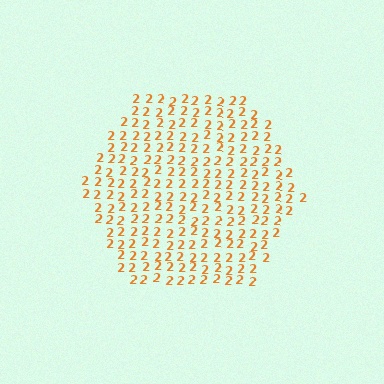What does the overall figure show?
The overall figure shows a hexagon.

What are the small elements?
The small elements are digit 2's.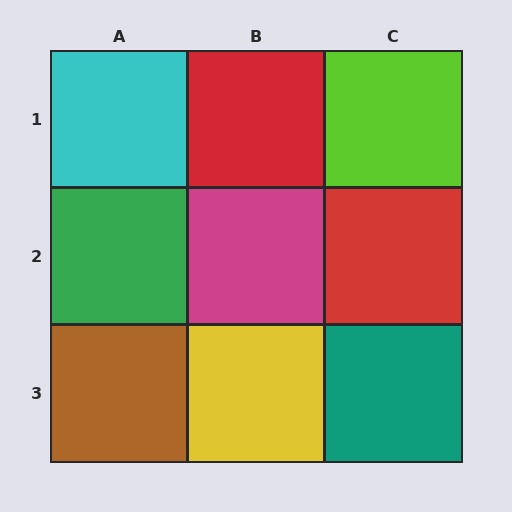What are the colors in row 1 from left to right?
Cyan, red, lime.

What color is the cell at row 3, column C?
Teal.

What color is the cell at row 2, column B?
Magenta.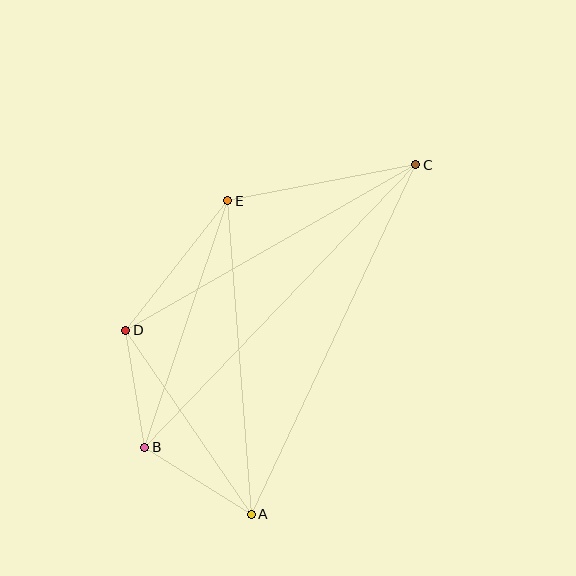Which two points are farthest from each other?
Points B and C are farthest from each other.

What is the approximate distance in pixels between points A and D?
The distance between A and D is approximately 223 pixels.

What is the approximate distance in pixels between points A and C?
The distance between A and C is approximately 386 pixels.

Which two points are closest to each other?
Points B and D are closest to each other.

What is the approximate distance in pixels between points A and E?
The distance between A and E is approximately 314 pixels.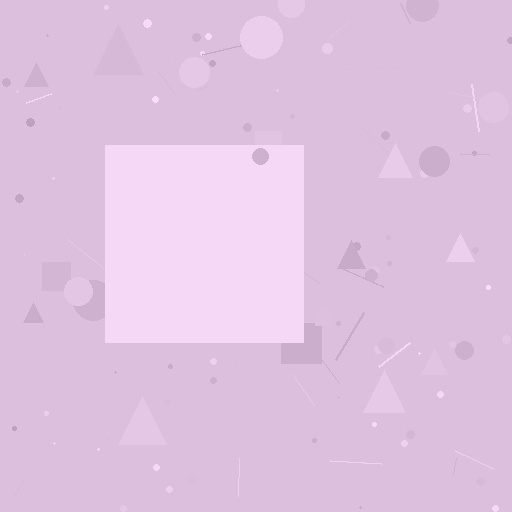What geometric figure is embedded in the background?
A square is embedded in the background.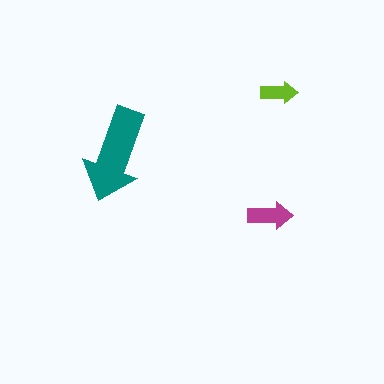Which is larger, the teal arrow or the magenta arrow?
The teal one.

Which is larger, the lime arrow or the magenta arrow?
The magenta one.